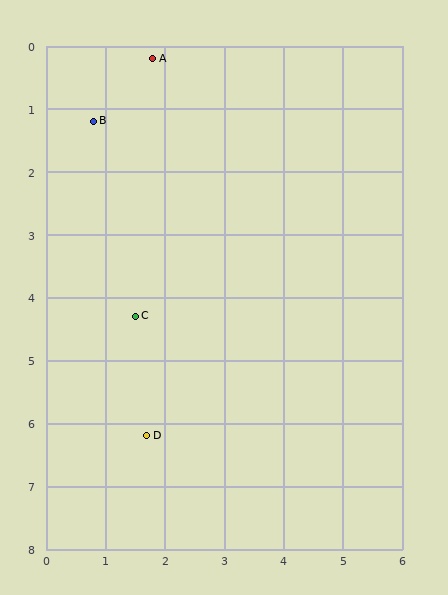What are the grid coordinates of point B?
Point B is at approximately (0.8, 1.2).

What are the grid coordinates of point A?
Point A is at approximately (1.8, 0.2).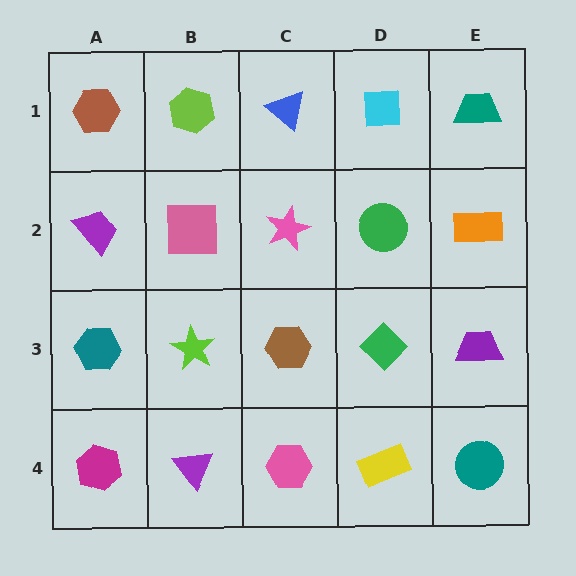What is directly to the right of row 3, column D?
A purple trapezoid.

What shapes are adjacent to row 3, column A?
A purple trapezoid (row 2, column A), a magenta hexagon (row 4, column A), a lime star (row 3, column B).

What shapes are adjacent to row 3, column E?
An orange rectangle (row 2, column E), a teal circle (row 4, column E), a green diamond (row 3, column D).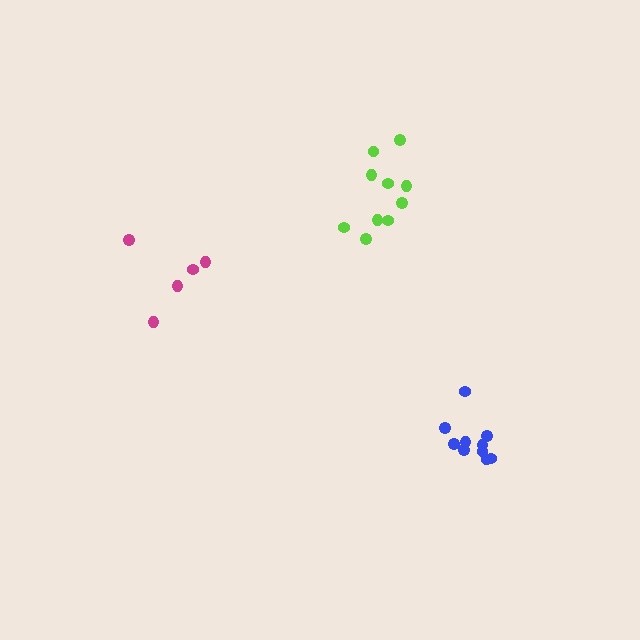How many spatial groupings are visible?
There are 3 spatial groupings.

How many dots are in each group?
Group 1: 5 dots, Group 2: 10 dots, Group 3: 10 dots (25 total).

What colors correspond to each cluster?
The clusters are colored: magenta, lime, blue.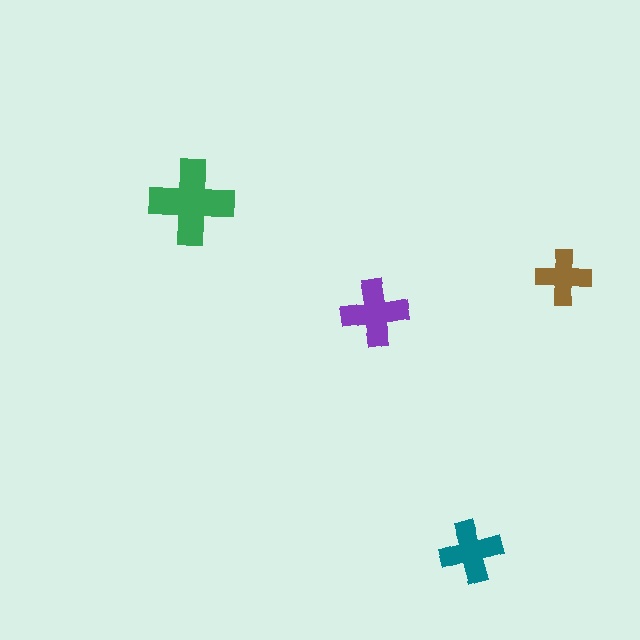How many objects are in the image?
There are 4 objects in the image.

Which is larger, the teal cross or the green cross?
The green one.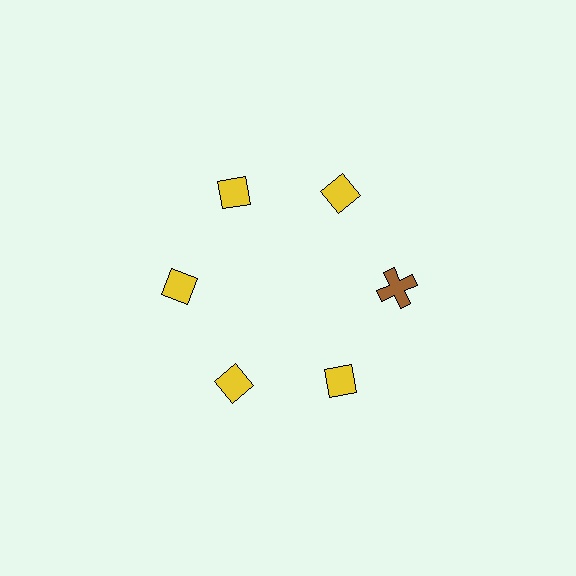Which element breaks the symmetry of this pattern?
The brown cross at roughly the 3 o'clock position breaks the symmetry. All other shapes are yellow diamonds.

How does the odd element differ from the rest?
It differs in both color (brown instead of yellow) and shape (cross instead of diamond).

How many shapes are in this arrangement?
There are 6 shapes arranged in a ring pattern.